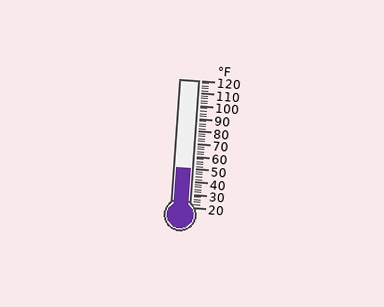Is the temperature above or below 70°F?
The temperature is below 70°F.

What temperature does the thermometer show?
The thermometer shows approximately 50°F.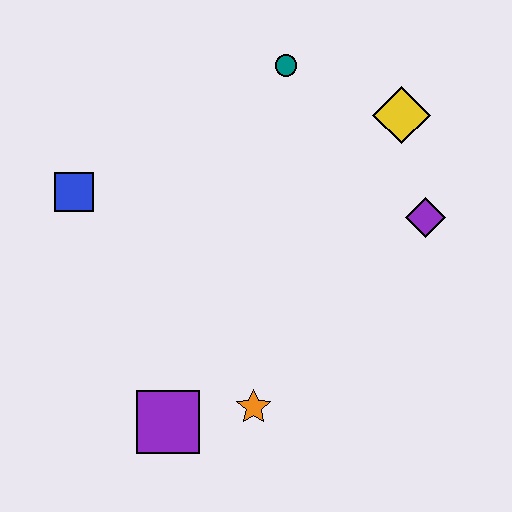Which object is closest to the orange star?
The purple square is closest to the orange star.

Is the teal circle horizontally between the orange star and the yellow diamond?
Yes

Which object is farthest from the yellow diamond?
The purple square is farthest from the yellow diamond.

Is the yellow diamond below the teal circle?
Yes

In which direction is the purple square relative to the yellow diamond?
The purple square is below the yellow diamond.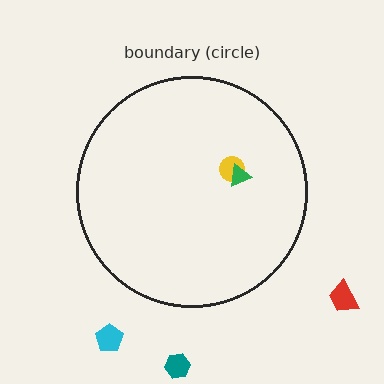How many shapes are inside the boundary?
2 inside, 3 outside.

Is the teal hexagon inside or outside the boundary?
Outside.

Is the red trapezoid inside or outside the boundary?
Outside.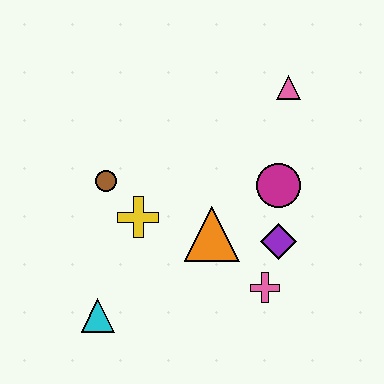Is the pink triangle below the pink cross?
No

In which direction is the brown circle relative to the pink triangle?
The brown circle is to the left of the pink triangle.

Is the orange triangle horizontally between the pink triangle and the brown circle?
Yes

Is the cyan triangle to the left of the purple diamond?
Yes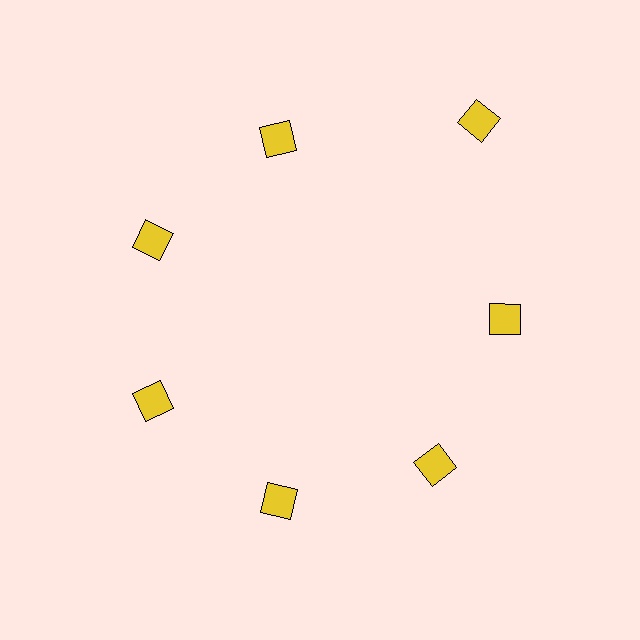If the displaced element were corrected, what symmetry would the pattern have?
It would have 7-fold rotational symmetry — the pattern would map onto itself every 51 degrees.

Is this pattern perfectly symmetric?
No. The 7 yellow squares are arranged in a ring, but one element near the 1 o'clock position is pushed outward from the center, breaking the 7-fold rotational symmetry.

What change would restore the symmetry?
The symmetry would be restored by moving it inward, back onto the ring so that all 7 squares sit at equal angles and equal distance from the center.